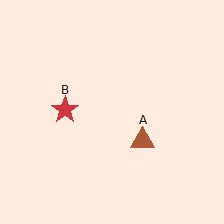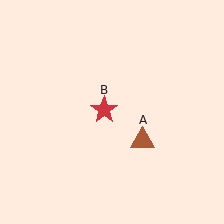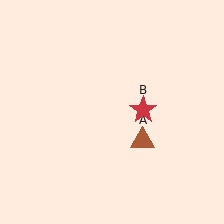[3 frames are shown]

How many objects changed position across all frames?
1 object changed position: red star (object B).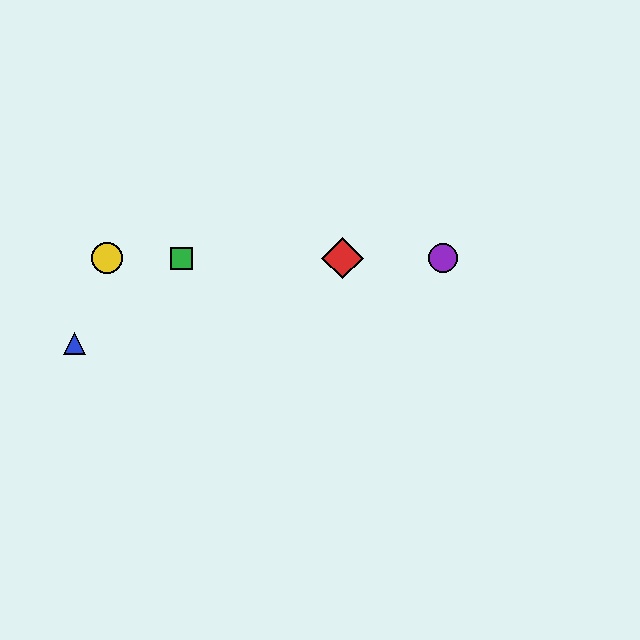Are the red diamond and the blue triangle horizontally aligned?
No, the red diamond is at y≈258 and the blue triangle is at y≈343.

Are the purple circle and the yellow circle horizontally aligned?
Yes, both are at y≈258.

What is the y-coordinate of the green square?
The green square is at y≈258.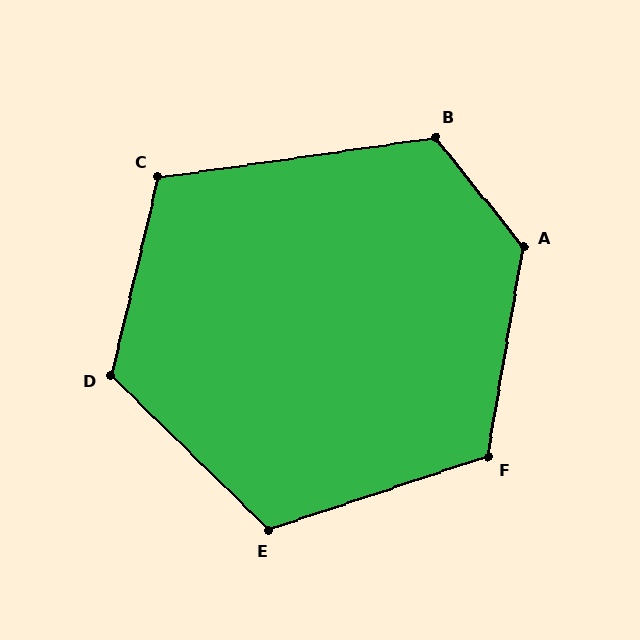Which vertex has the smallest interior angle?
C, at approximately 111 degrees.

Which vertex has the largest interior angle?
A, at approximately 132 degrees.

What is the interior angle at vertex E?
Approximately 117 degrees (obtuse).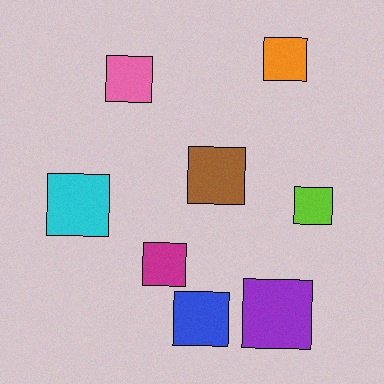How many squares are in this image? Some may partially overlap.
There are 8 squares.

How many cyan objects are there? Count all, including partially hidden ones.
There is 1 cyan object.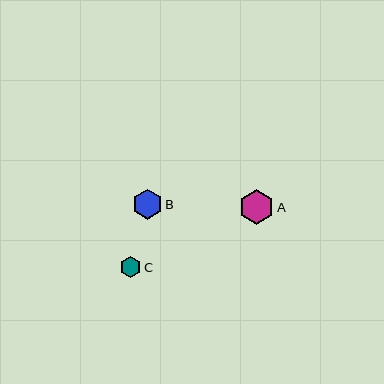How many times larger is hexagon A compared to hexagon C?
Hexagon A is approximately 1.6 times the size of hexagon C.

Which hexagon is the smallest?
Hexagon C is the smallest with a size of approximately 21 pixels.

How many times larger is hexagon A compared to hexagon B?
Hexagon A is approximately 1.2 times the size of hexagon B.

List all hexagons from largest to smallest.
From largest to smallest: A, B, C.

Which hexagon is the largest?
Hexagon A is the largest with a size of approximately 35 pixels.